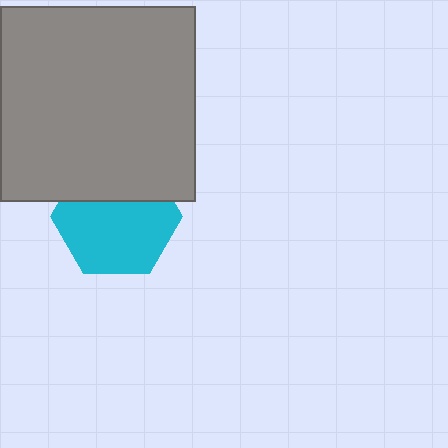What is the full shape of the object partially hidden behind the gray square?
The partially hidden object is a cyan hexagon.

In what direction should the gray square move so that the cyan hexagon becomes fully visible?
The gray square should move up. That is the shortest direction to clear the overlap and leave the cyan hexagon fully visible.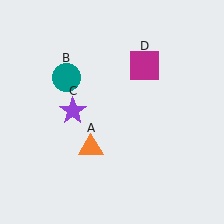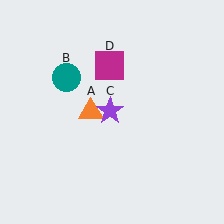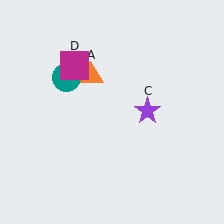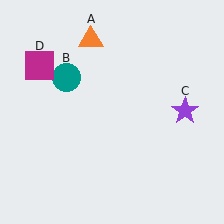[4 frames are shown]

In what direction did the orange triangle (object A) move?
The orange triangle (object A) moved up.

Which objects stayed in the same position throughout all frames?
Teal circle (object B) remained stationary.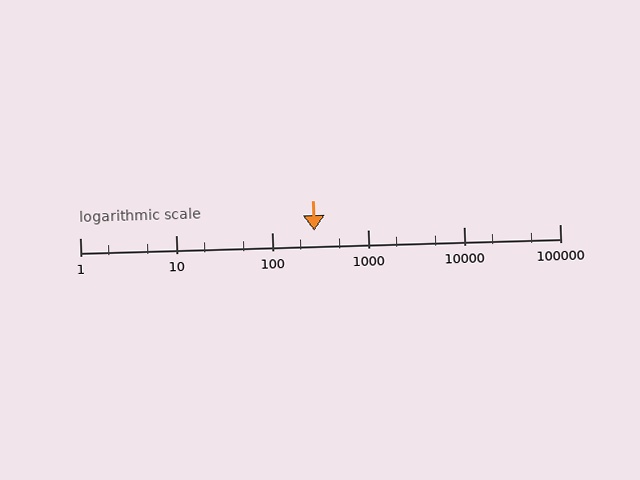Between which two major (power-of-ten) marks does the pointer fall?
The pointer is between 100 and 1000.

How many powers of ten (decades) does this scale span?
The scale spans 5 decades, from 1 to 100000.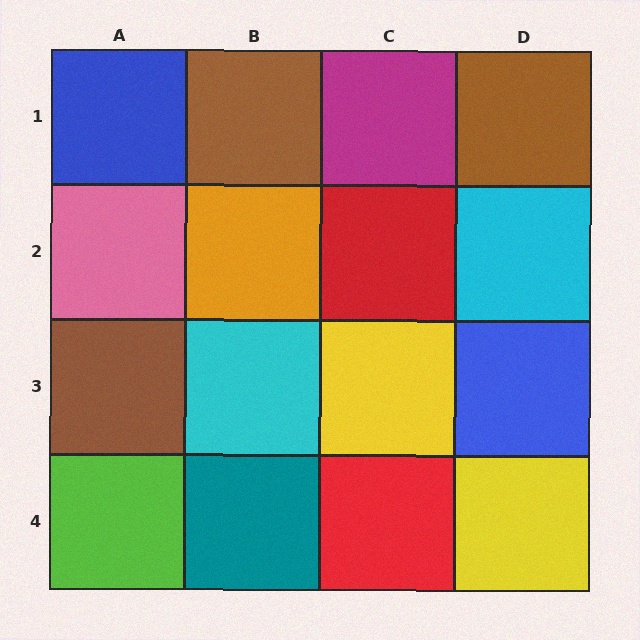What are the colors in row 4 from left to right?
Lime, teal, red, yellow.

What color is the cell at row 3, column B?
Cyan.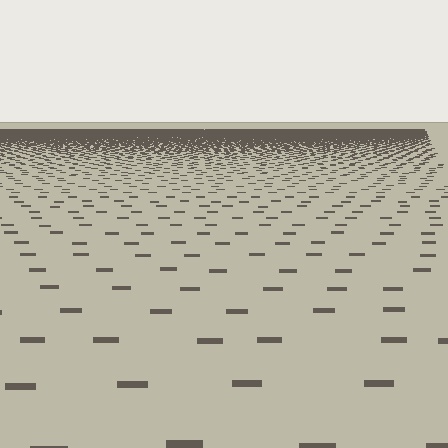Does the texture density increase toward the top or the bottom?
Density increases toward the top.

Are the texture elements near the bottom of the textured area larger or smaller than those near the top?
Larger. Near the bottom, elements are closer to the viewer and appear at a bigger on-screen size.